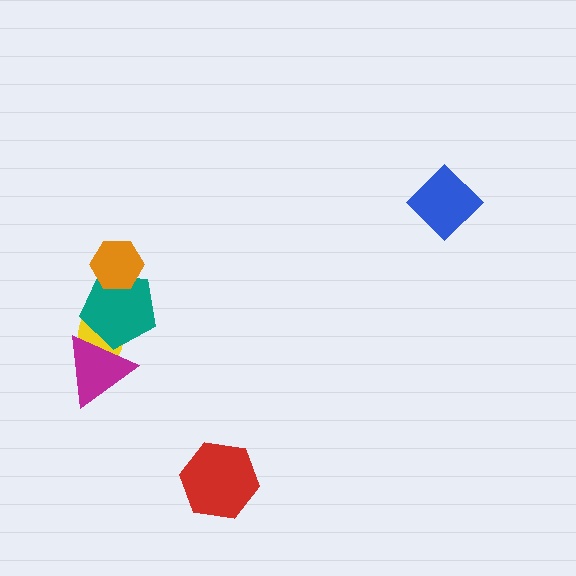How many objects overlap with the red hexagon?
0 objects overlap with the red hexagon.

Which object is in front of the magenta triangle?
The teal pentagon is in front of the magenta triangle.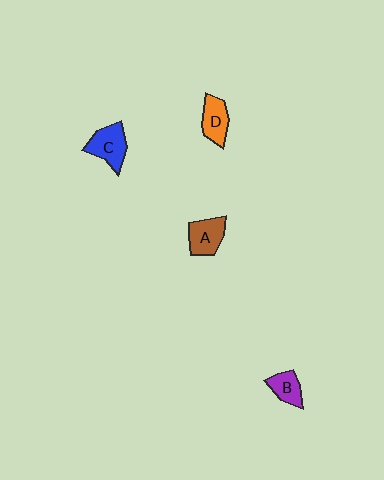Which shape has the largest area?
Shape C (blue).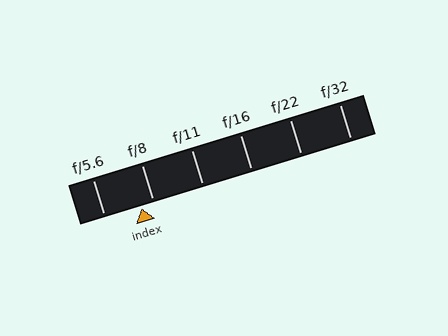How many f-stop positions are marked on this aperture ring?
There are 6 f-stop positions marked.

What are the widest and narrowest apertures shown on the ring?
The widest aperture shown is f/5.6 and the narrowest is f/32.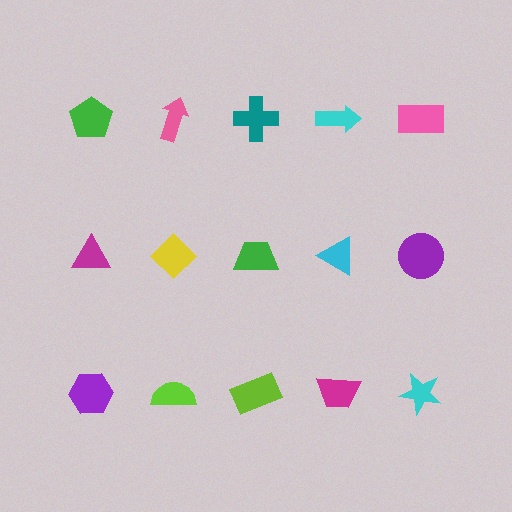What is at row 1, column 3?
A teal cross.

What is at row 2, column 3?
A green trapezoid.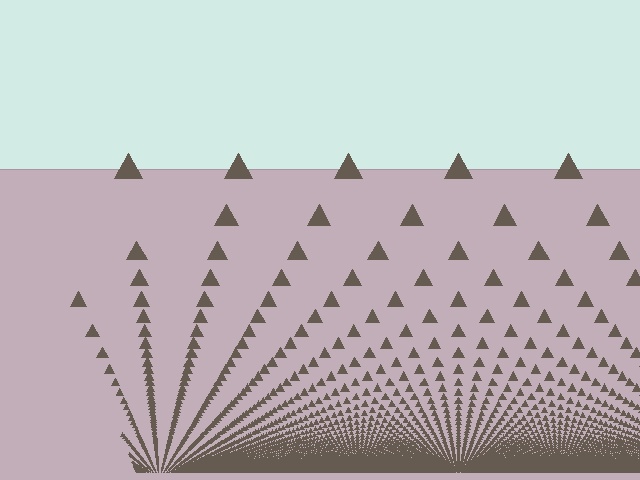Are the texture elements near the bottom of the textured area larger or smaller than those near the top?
Smaller. The gradient is inverted — elements near the bottom are smaller and denser.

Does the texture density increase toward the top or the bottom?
Density increases toward the bottom.